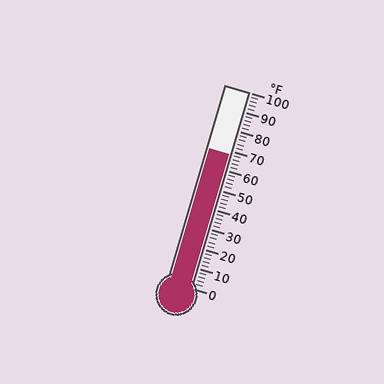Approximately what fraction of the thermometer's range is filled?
The thermometer is filled to approximately 70% of its range.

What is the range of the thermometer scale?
The thermometer scale ranges from 0°F to 100°F.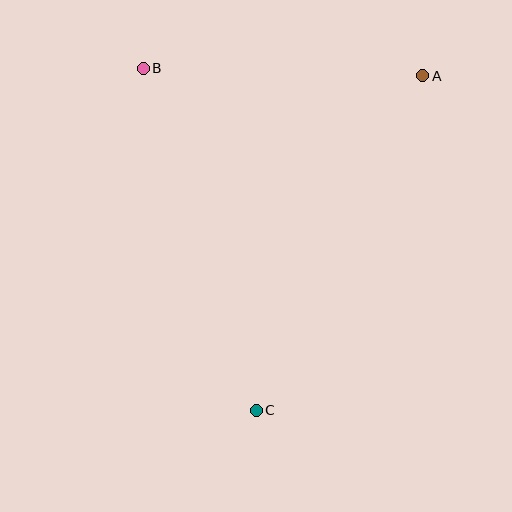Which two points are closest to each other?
Points A and B are closest to each other.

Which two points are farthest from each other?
Points A and C are farthest from each other.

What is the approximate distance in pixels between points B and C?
The distance between B and C is approximately 360 pixels.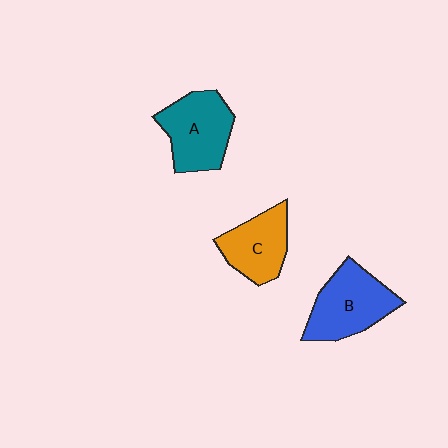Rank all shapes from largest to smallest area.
From largest to smallest: B (blue), A (teal), C (orange).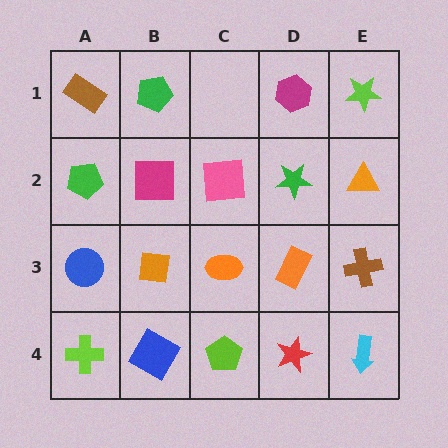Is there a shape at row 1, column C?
No, that cell is empty.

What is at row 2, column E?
An orange triangle.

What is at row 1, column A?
A brown rectangle.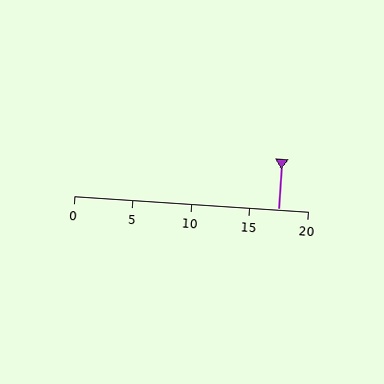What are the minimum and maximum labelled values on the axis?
The axis runs from 0 to 20.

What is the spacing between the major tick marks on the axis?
The major ticks are spaced 5 apart.